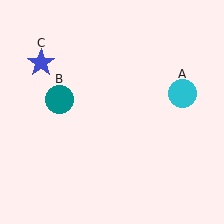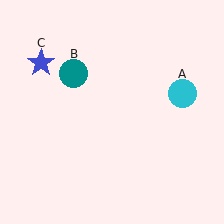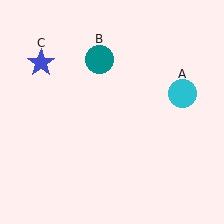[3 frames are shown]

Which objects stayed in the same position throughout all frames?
Cyan circle (object A) and blue star (object C) remained stationary.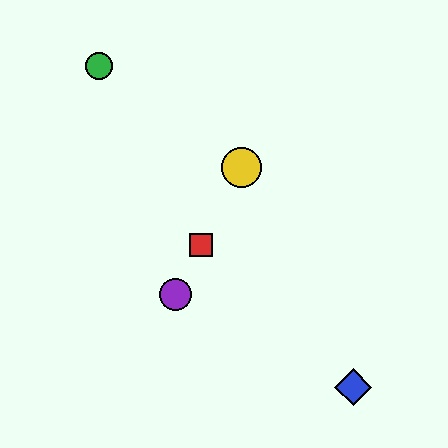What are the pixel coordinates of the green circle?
The green circle is at (99, 66).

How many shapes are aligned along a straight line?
3 shapes (the red square, the yellow circle, the purple circle) are aligned along a straight line.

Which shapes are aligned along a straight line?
The red square, the yellow circle, the purple circle are aligned along a straight line.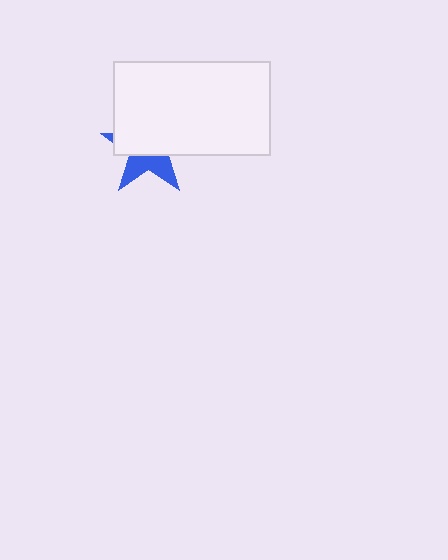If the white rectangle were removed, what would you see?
You would see the complete blue star.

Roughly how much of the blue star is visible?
A small part of it is visible (roughly 39%).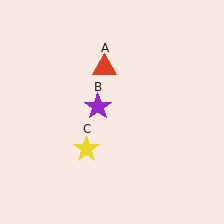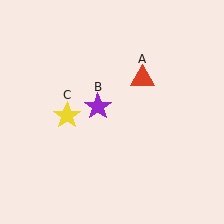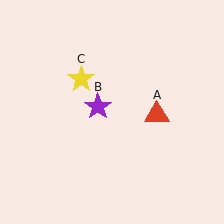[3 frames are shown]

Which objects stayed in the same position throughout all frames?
Purple star (object B) remained stationary.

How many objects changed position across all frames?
2 objects changed position: red triangle (object A), yellow star (object C).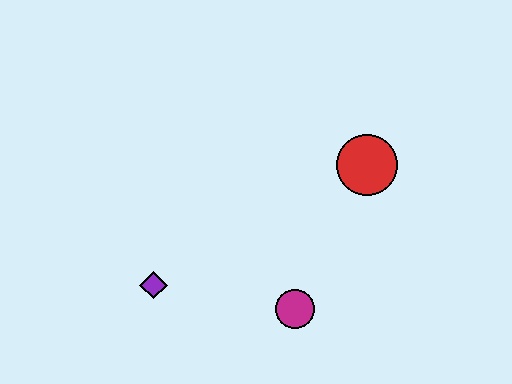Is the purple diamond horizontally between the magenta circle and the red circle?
No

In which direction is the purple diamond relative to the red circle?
The purple diamond is to the left of the red circle.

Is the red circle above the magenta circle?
Yes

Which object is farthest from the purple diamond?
The red circle is farthest from the purple diamond.